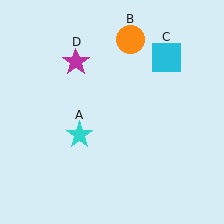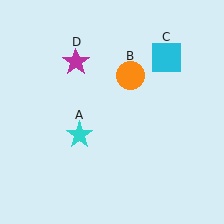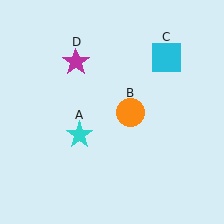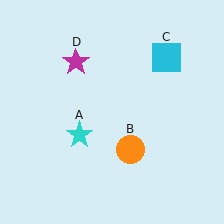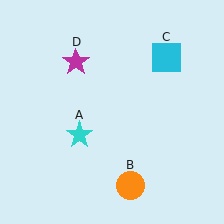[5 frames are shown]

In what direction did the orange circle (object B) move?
The orange circle (object B) moved down.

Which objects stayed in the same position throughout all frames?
Cyan star (object A) and cyan square (object C) and magenta star (object D) remained stationary.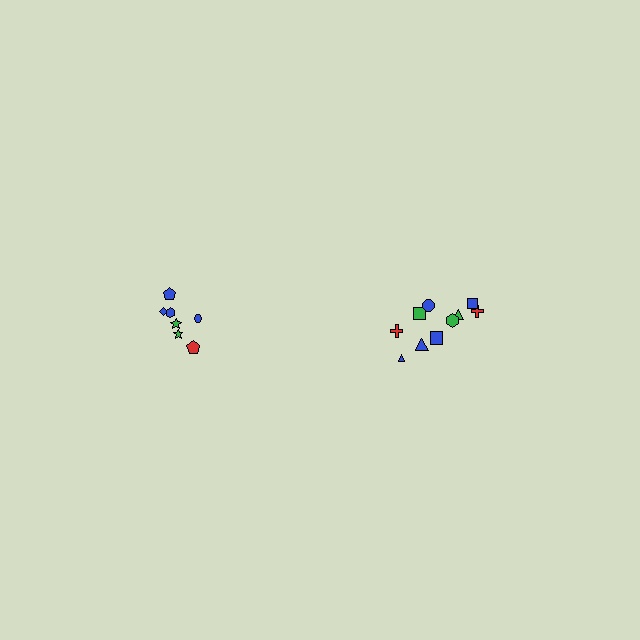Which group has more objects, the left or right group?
The right group.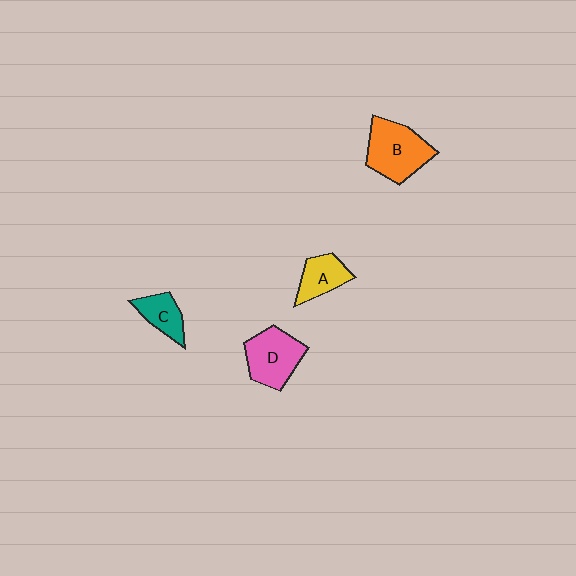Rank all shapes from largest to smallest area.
From largest to smallest: B (orange), D (pink), A (yellow), C (teal).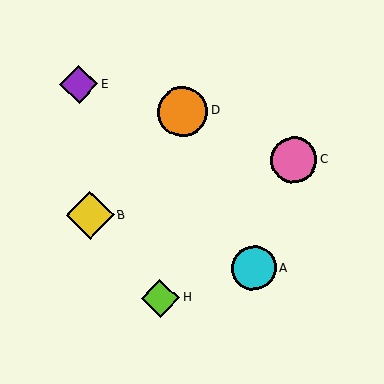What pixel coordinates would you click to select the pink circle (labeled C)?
Click at (294, 160) to select the pink circle C.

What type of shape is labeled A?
Shape A is a cyan circle.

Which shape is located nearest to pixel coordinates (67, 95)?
The purple diamond (labeled E) at (79, 85) is nearest to that location.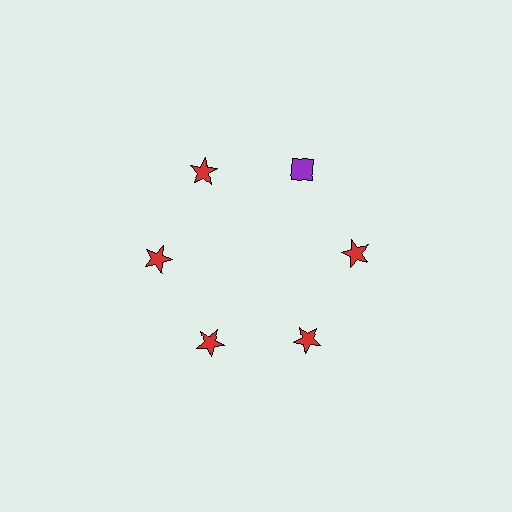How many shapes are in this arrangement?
There are 6 shapes arranged in a ring pattern.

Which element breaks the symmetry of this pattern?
The purple diamond at roughly the 1 o'clock position breaks the symmetry. All other shapes are red stars.